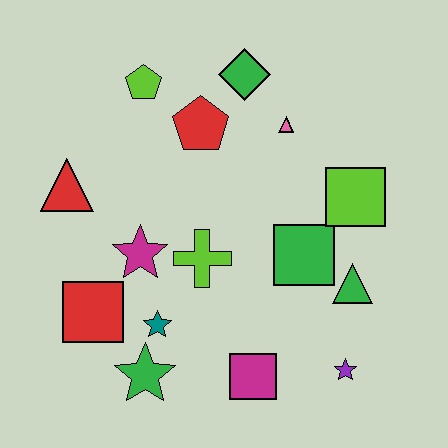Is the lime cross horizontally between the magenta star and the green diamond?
Yes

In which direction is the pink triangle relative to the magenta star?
The pink triangle is to the right of the magenta star.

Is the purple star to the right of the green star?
Yes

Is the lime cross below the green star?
No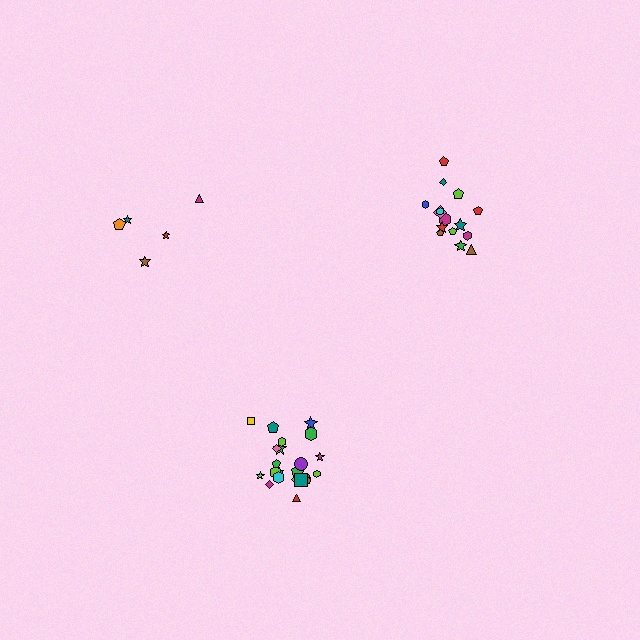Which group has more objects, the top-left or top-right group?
The top-right group.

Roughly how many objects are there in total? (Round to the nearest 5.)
Roughly 40 objects in total.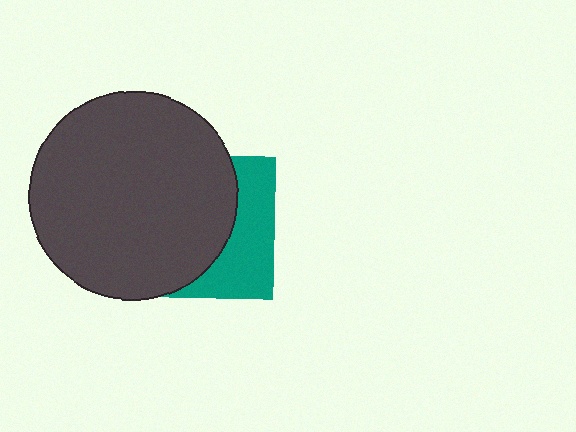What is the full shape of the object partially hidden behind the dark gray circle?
The partially hidden object is a teal square.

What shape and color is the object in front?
The object in front is a dark gray circle.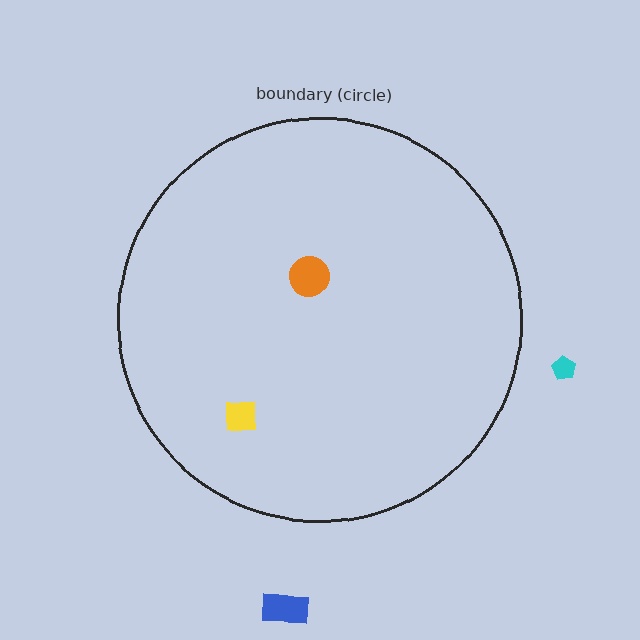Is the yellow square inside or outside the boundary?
Inside.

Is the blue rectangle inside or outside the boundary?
Outside.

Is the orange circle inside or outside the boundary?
Inside.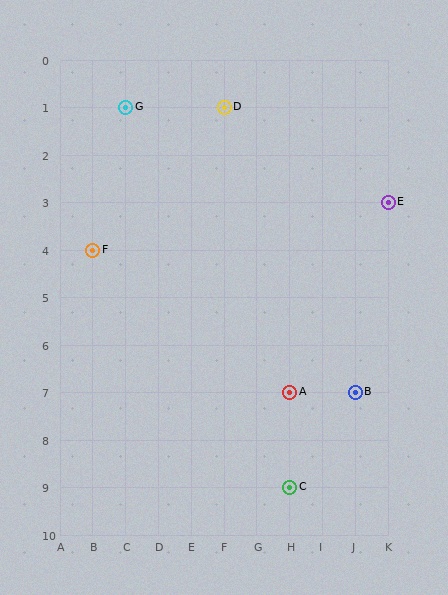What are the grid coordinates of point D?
Point D is at grid coordinates (F, 1).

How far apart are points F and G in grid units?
Points F and G are 1 column and 3 rows apart (about 3.2 grid units diagonally).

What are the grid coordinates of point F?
Point F is at grid coordinates (B, 4).